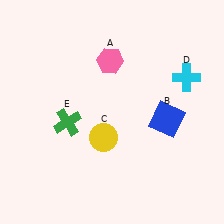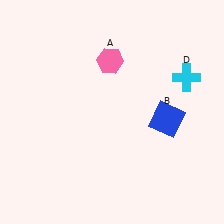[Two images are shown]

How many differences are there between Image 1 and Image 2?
There are 2 differences between the two images.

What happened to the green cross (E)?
The green cross (E) was removed in Image 2. It was in the bottom-left area of Image 1.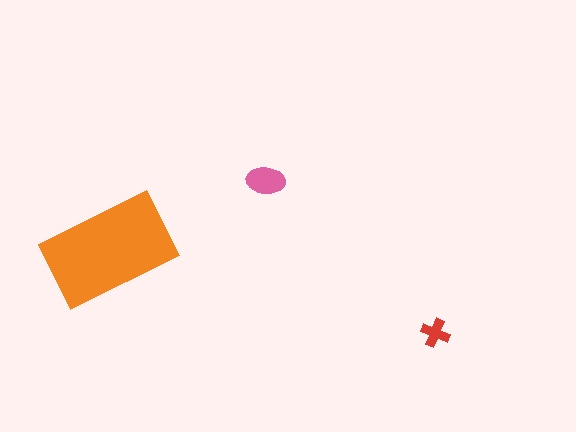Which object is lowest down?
The red cross is bottommost.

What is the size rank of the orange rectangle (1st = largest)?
1st.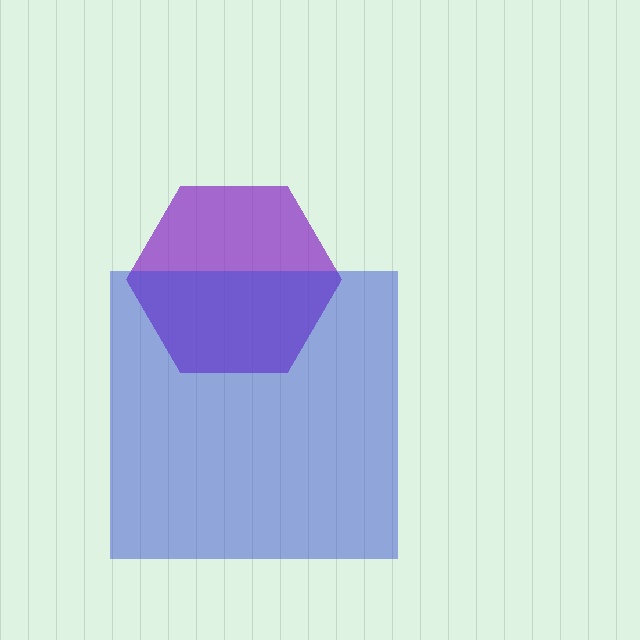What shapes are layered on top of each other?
The layered shapes are: a purple hexagon, a blue square.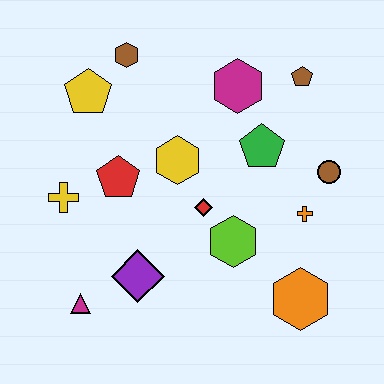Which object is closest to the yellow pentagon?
The brown hexagon is closest to the yellow pentagon.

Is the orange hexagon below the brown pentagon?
Yes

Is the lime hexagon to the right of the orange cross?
No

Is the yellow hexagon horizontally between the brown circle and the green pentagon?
No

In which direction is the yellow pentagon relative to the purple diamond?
The yellow pentagon is above the purple diamond.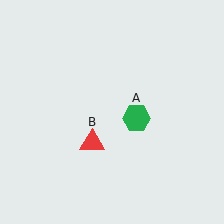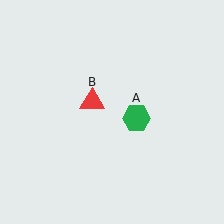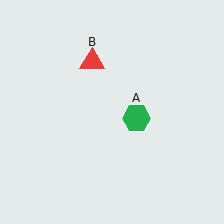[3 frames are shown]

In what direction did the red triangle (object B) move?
The red triangle (object B) moved up.